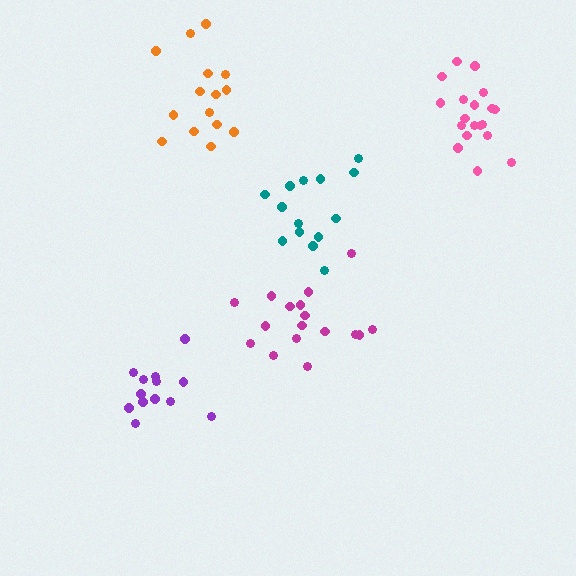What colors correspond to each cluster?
The clusters are colored: teal, magenta, purple, orange, pink.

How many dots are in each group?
Group 1: 14 dots, Group 2: 17 dots, Group 3: 13 dots, Group 4: 15 dots, Group 5: 19 dots (78 total).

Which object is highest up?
The orange cluster is topmost.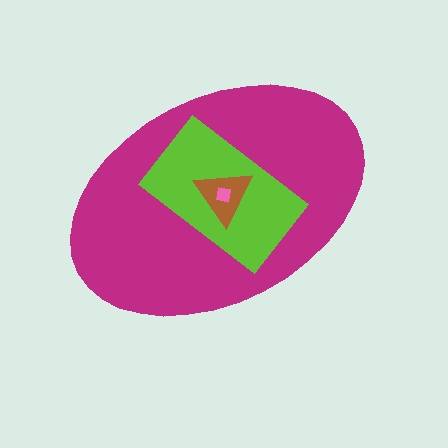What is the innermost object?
The pink square.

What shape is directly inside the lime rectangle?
The brown triangle.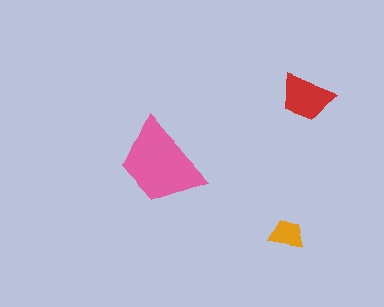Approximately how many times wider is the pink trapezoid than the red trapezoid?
About 1.5 times wider.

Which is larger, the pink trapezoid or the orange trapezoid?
The pink one.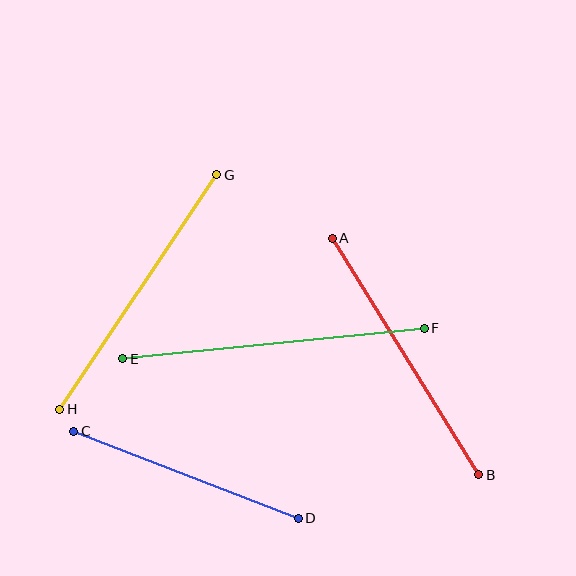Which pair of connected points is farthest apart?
Points E and F are farthest apart.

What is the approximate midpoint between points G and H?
The midpoint is at approximately (138, 292) pixels.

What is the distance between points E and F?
The distance is approximately 303 pixels.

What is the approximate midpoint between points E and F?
The midpoint is at approximately (273, 344) pixels.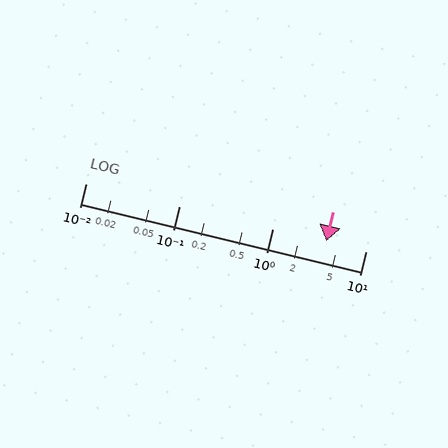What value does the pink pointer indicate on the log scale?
The pointer indicates approximately 3.8.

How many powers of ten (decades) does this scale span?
The scale spans 3 decades, from 0.01 to 10.